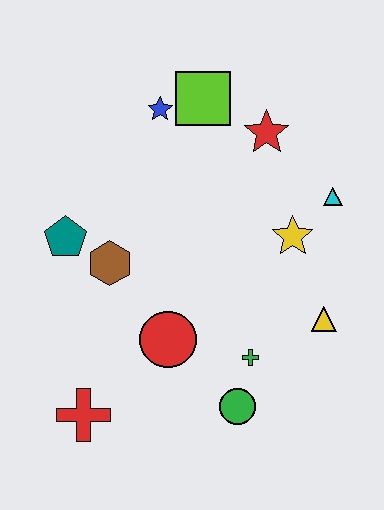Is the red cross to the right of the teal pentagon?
Yes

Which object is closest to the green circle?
The green cross is closest to the green circle.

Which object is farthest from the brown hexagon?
The cyan triangle is farthest from the brown hexagon.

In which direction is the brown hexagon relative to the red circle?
The brown hexagon is above the red circle.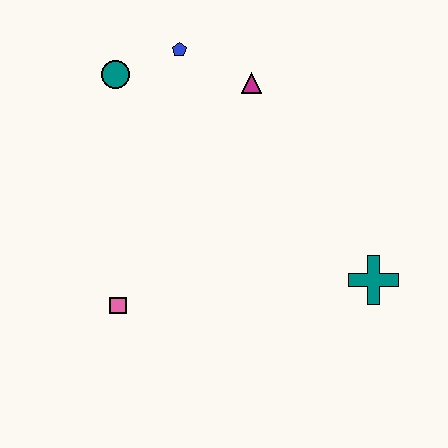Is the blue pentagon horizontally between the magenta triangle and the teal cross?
No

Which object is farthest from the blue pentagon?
The teal cross is farthest from the blue pentagon.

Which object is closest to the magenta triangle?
The blue pentagon is closest to the magenta triangle.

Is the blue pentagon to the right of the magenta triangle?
No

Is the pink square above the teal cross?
No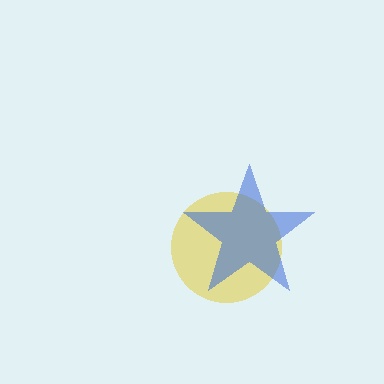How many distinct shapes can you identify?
There are 2 distinct shapes: a yellow circle, a blue star.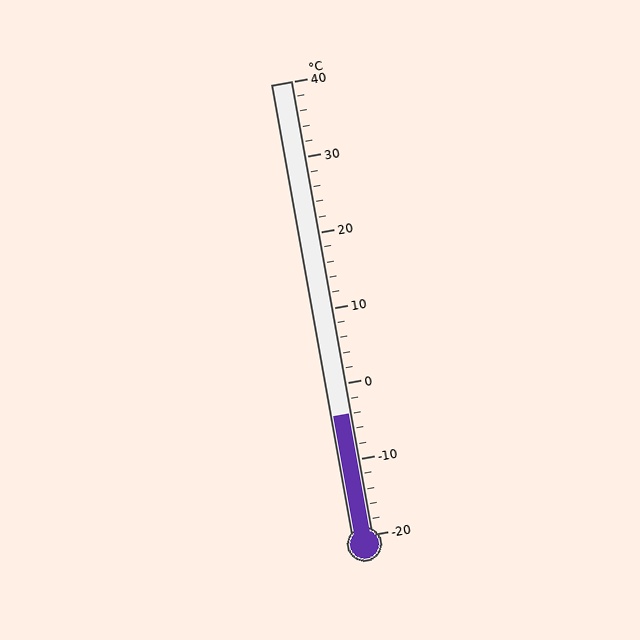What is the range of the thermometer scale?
The thermometer scale ranges from -20°C to 40°C.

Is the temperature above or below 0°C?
The temperature is below 0°C.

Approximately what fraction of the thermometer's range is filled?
The thermometer is filled to approximately 25% of its range.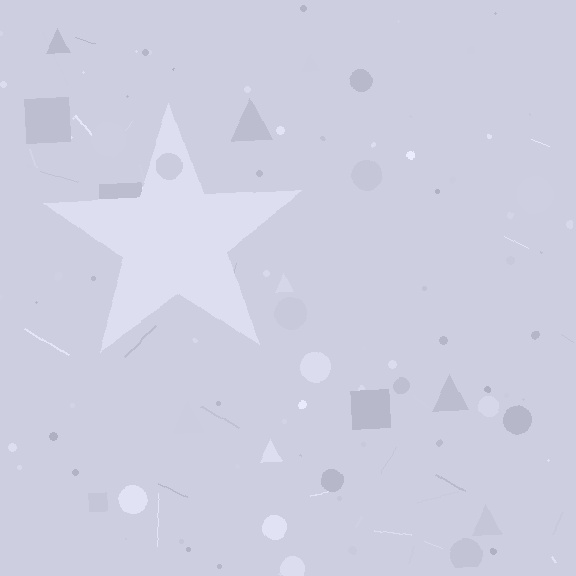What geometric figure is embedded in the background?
A star is embedded in the background.